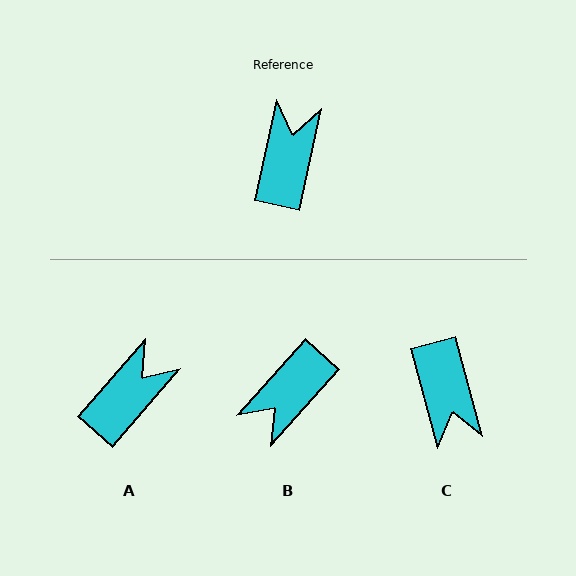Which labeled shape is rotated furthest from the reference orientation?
C, about 153 degrees away.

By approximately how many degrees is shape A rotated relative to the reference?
Approximately 29 degrees clockwise.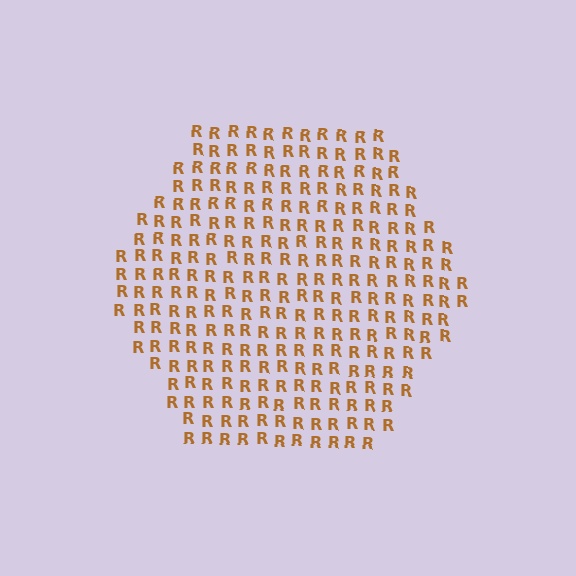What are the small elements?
The small elements are letter R's.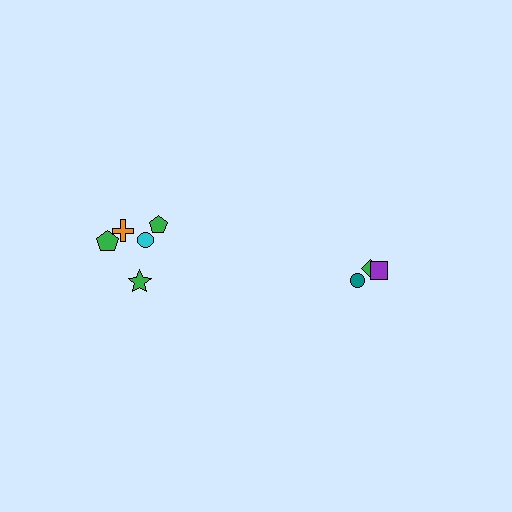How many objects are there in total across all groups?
There are 8 objects.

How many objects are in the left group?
There are 5 objects.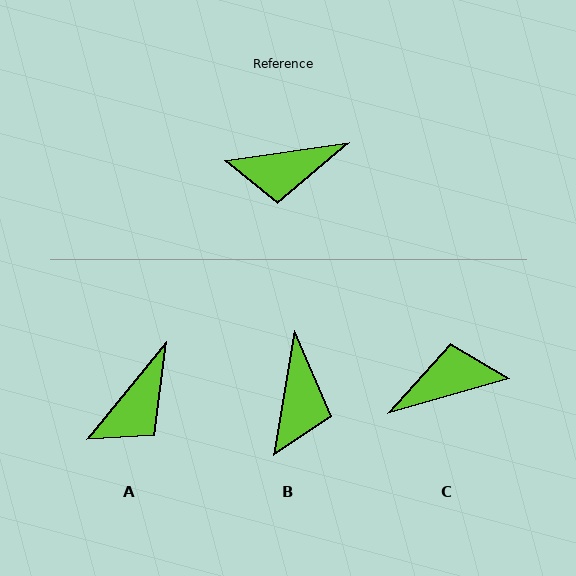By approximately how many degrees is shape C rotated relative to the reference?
Approximately 172 degrees clockwise.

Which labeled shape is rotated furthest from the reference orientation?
C, about 172 degrees away.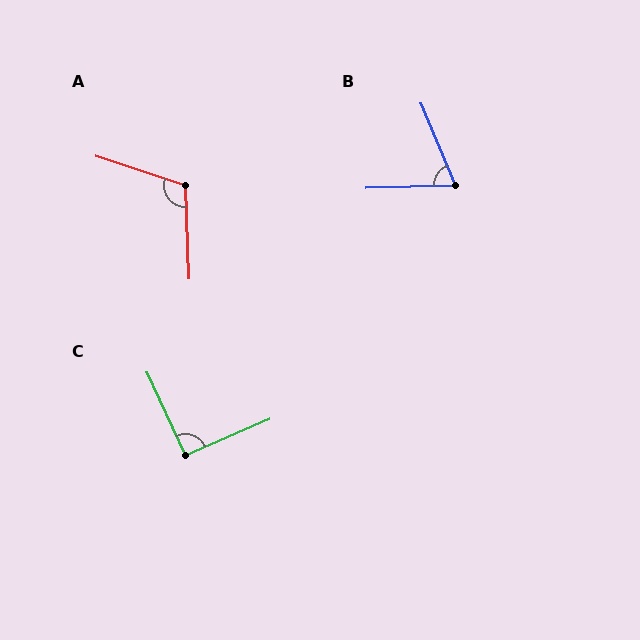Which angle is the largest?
A, at approximately 110 degrees.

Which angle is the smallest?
B, at approximately 69 degrees.